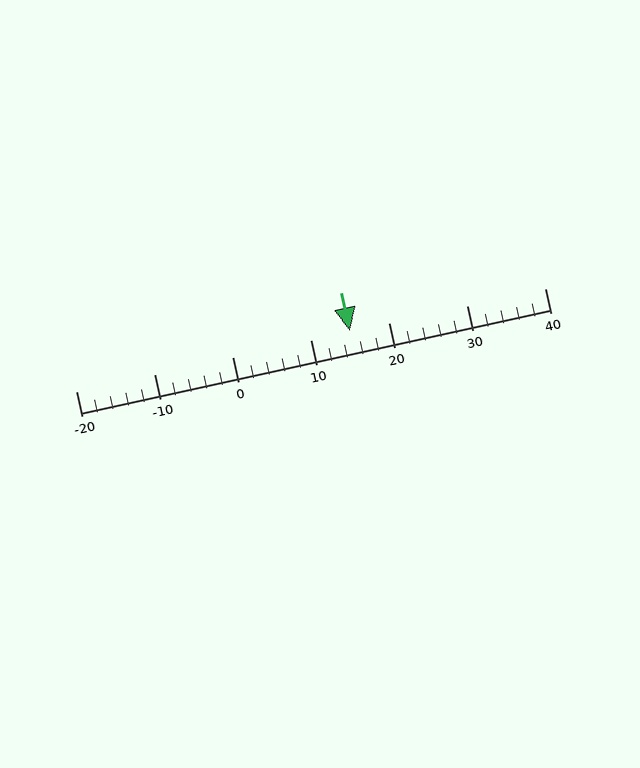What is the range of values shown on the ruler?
The ruler shows values from -20 to 40.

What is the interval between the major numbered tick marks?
The major tick marks are spaced 10 units apart.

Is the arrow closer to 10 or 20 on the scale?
The arrow is closer to 20.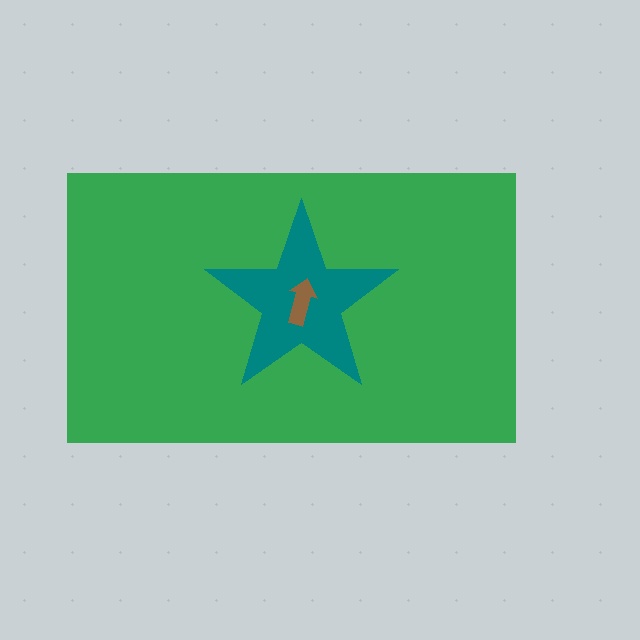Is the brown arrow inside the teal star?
Yes.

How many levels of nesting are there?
3.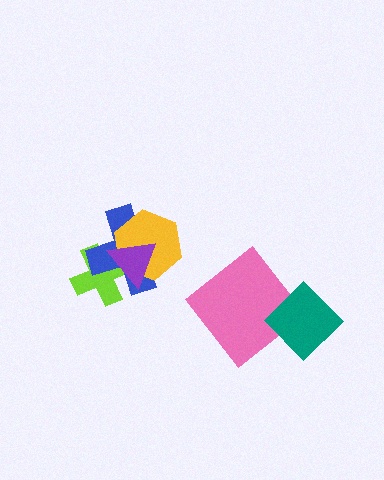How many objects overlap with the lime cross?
3 objects overlap with the lime cross.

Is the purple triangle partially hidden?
No, no other shape covers it.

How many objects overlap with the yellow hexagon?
3 objects overlap with the yellow hexagon.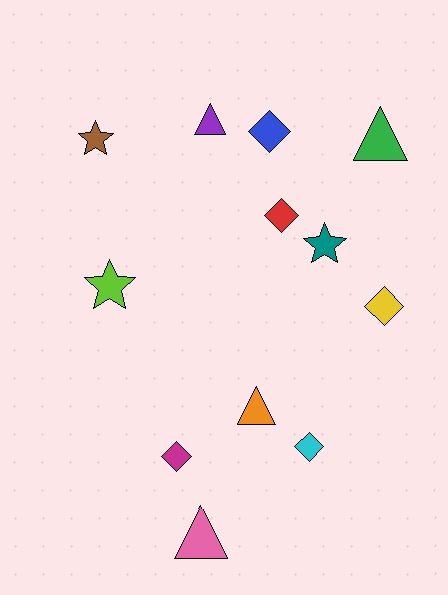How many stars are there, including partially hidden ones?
There are 3 stars.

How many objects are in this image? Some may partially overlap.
There are 12 objects.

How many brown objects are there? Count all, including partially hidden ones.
There is 1 brown object.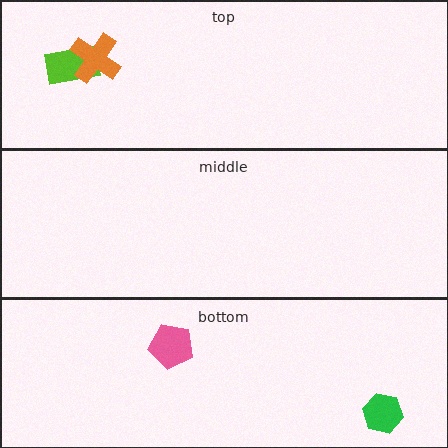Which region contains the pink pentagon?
The bottom region.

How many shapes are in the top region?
2.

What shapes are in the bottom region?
The green hexagon, the pink pentagon.